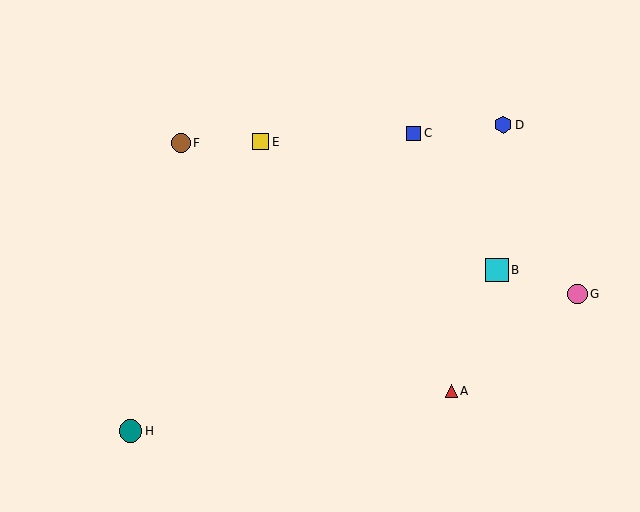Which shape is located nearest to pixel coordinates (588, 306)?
The pink circle (labeled G) at (577, 294) is nearest to that location.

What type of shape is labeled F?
Shape F is a brown circle.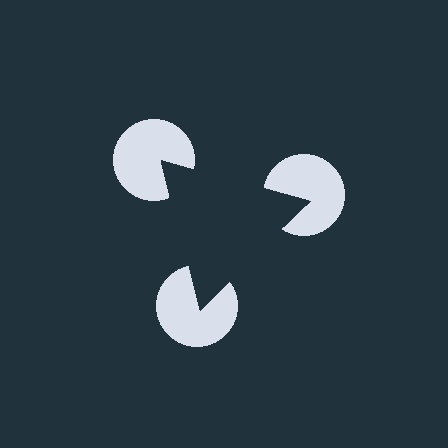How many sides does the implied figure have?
3 sides.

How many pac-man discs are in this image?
There are 3 — one at each vertex of the illusory triangle.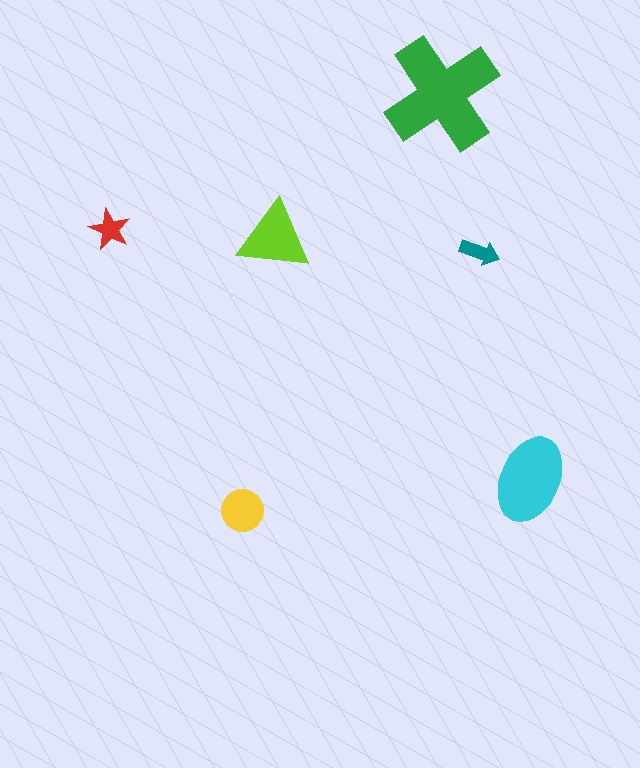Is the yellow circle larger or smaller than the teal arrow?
Larger.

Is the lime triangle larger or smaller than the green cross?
Smaller.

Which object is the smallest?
The teal arrow.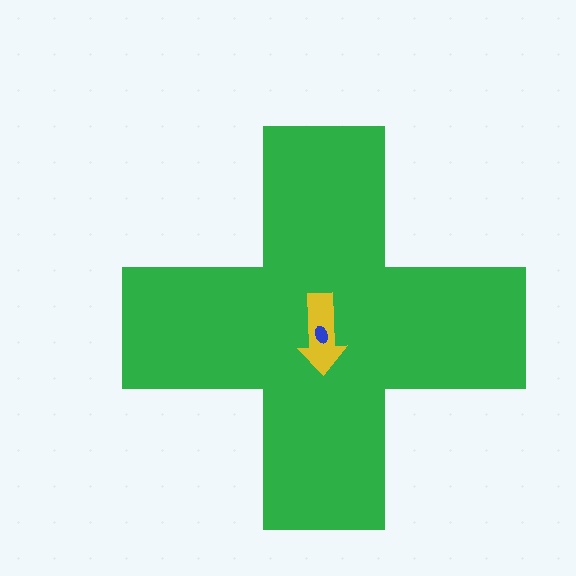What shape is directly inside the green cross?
The yellow arrow.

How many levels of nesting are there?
3.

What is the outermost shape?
The green cross.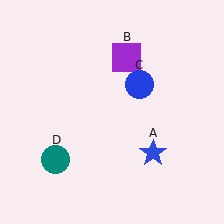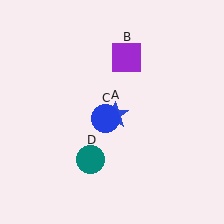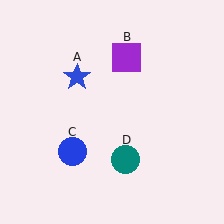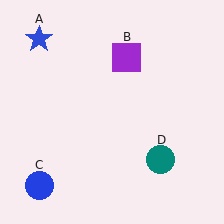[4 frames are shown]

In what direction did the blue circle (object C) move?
The blue circle (object C) moved down and to the left.